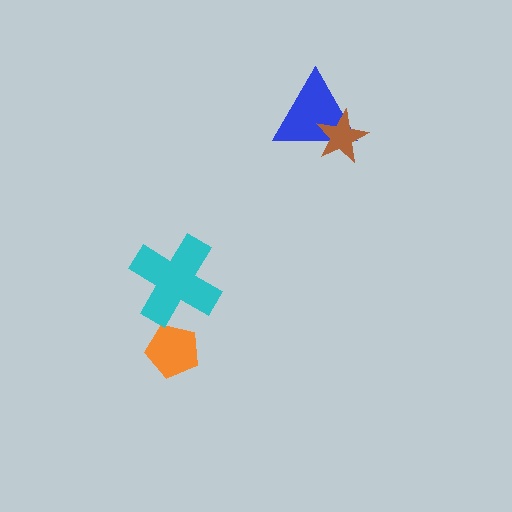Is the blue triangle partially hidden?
Yes, it is partially covered by another shape.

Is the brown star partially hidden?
No, no other shape covers it.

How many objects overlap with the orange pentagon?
0 objects overlap with the orange pentagon.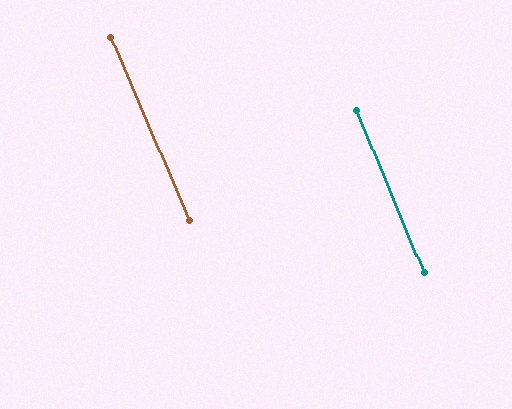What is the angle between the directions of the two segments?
Approximately 1 degree.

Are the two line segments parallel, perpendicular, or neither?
Parallel — their directions differ by only 0.8°.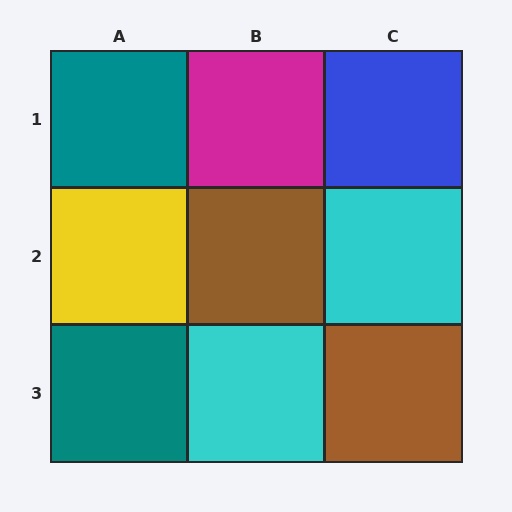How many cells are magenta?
1 cell is magenta.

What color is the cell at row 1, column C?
Blue.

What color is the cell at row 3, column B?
Cyan.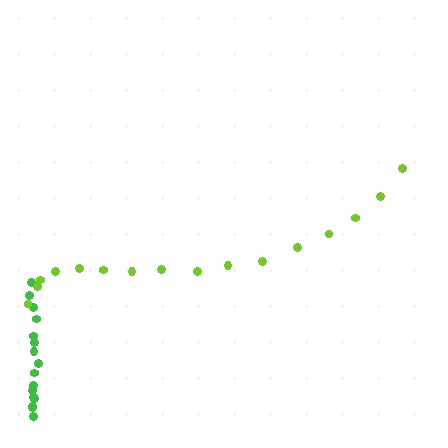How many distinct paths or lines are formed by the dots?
There are 2 distinct paths.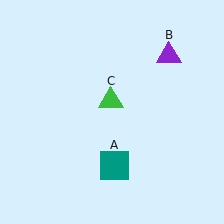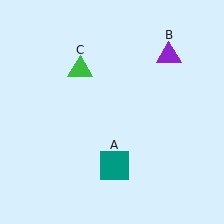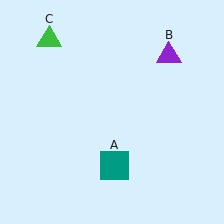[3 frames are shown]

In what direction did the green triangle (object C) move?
The green triangle (object C) moved up and to the left.